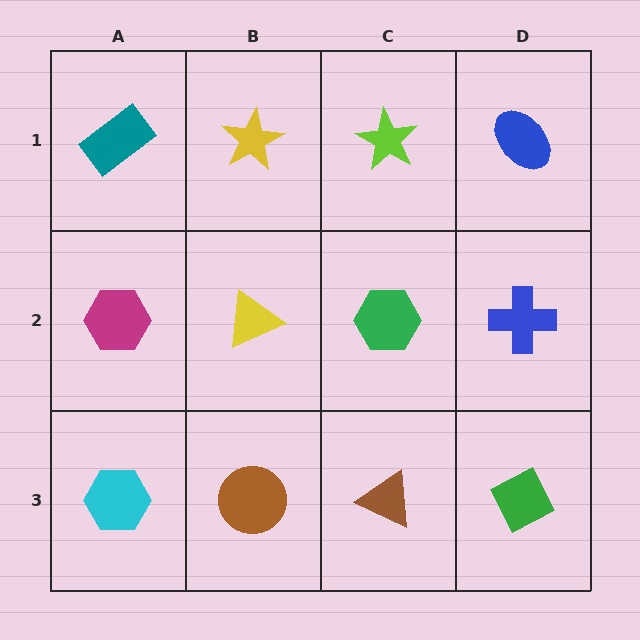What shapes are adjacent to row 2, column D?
A blue ellipse (row 1, column D), a green diamond (row 3, column D), a green hexagon (row 2, column C).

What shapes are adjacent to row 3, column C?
A green hexagon (row 2, column C), a brown circle (row 3, column B), a green diamond (row 3, column D).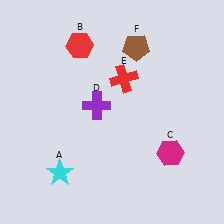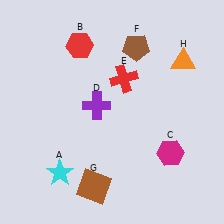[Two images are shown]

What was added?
A brown square (G), an orange triangle (H) were added in Image 2.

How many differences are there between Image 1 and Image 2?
There are 2 differences between the two images.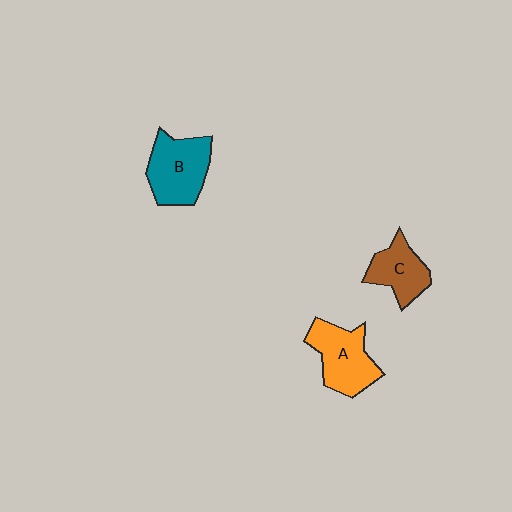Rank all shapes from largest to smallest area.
From largest to smallest: B (teal), A (orange), C (brown).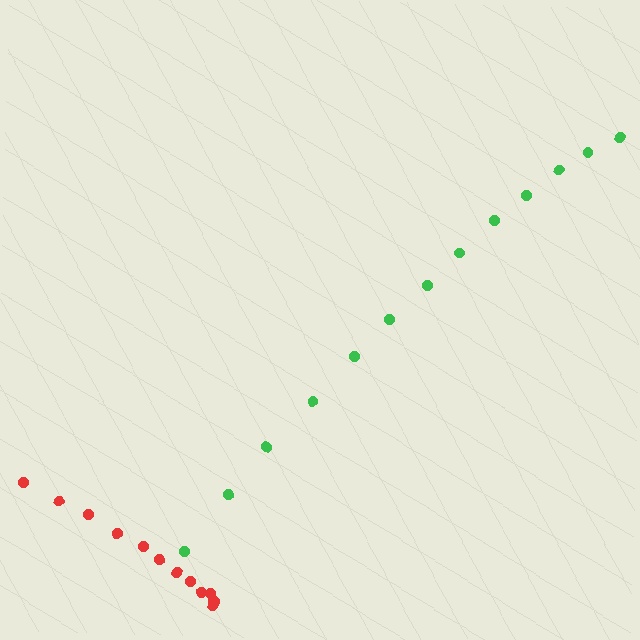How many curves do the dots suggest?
There are 2 distinct paths.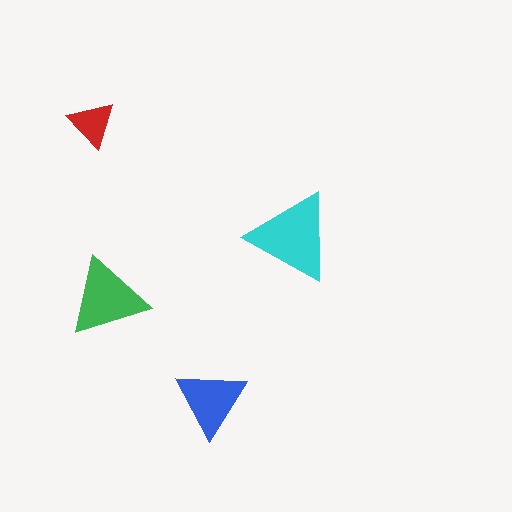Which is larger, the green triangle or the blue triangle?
The green one.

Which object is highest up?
The red triangle is topmost.